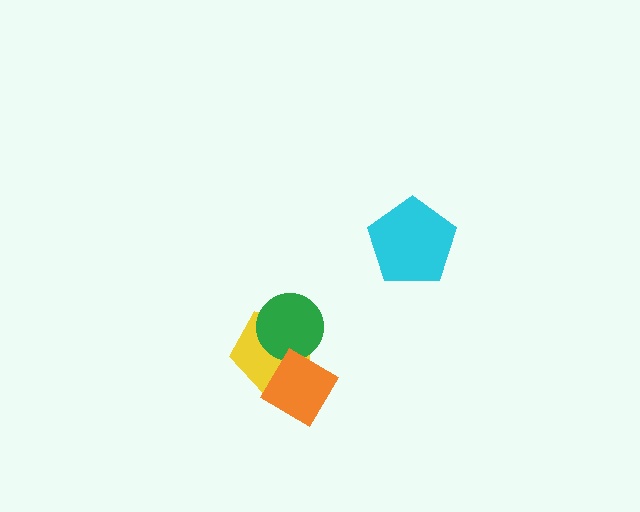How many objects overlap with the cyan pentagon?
0 objects overlap with the cyan pentagon.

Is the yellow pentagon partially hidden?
Yes, it is partially covered by another shape.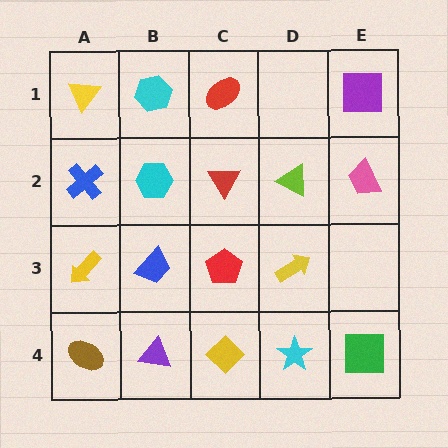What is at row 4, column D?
A cyan star.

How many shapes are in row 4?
5 shapes.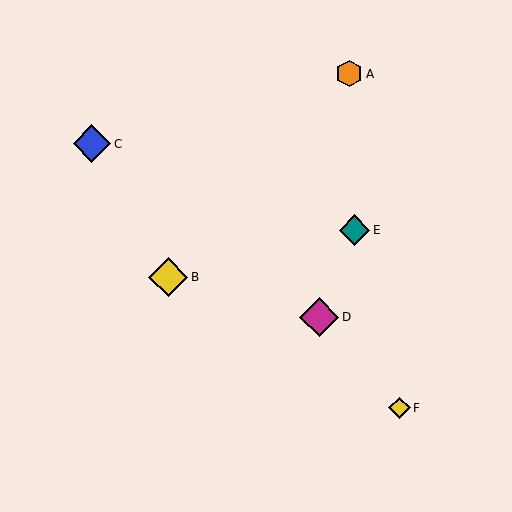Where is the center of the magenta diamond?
The center of the magenta diamond is at (319, 317).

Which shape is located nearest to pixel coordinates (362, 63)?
The orange hexagon (labeled A) at (349, 74) is nearest to that location.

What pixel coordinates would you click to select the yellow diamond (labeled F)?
Click at (400, 408) to select the yellow diamond F.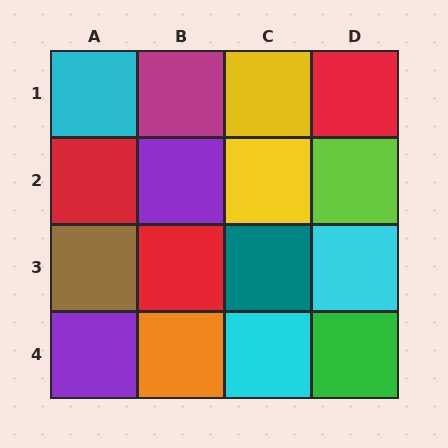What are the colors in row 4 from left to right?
Purple, orange, cyan, green.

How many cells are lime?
1 cell is lime.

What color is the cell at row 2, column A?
Red.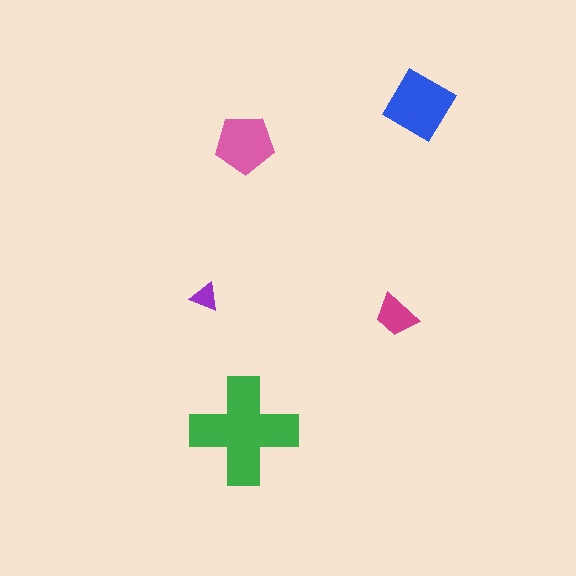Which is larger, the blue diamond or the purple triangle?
The blue diamond.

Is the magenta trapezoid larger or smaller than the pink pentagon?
Smaller.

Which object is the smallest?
The purple triangle.